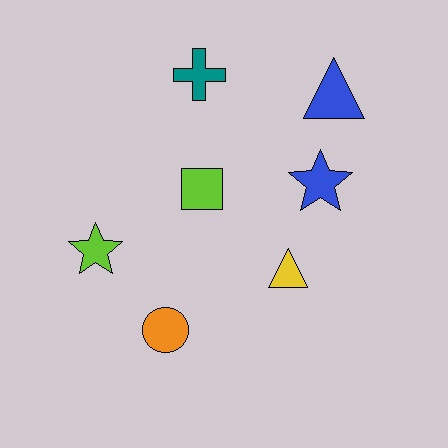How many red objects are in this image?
There are no red objects.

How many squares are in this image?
There is 1 square.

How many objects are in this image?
There are 7 objects.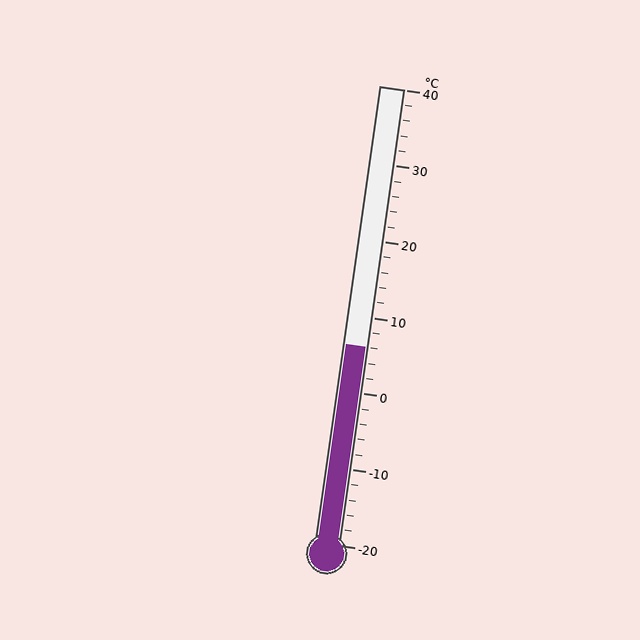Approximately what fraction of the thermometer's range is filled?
The thermometer is filled to approximately 45% of its range.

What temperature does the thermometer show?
The thermometer shows approximately 6°C.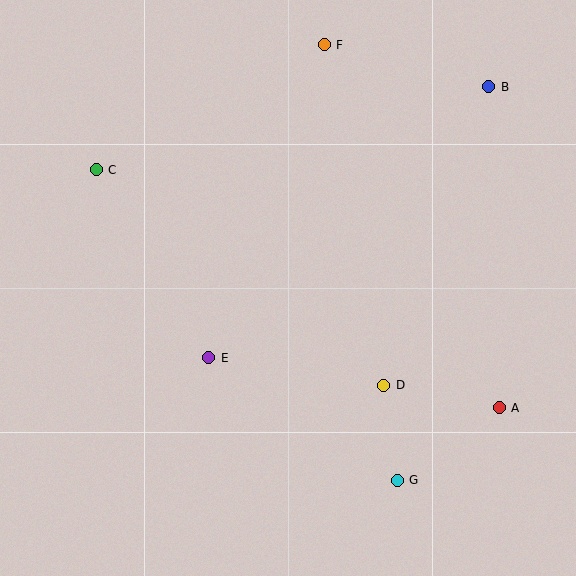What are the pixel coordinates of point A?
Point A is at (499, 408).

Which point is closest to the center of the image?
Point E at (209, 358) is closest to the center.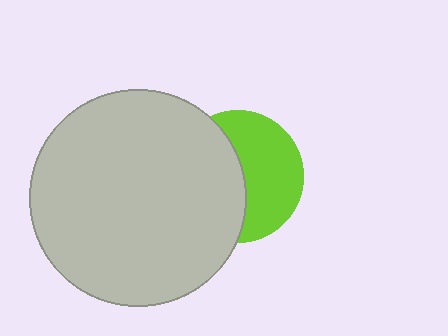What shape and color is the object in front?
The object in front is a light gray circle.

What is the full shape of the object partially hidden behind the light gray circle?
The partially hidden object is a lime circle.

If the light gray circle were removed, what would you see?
You would see the complete lime circle.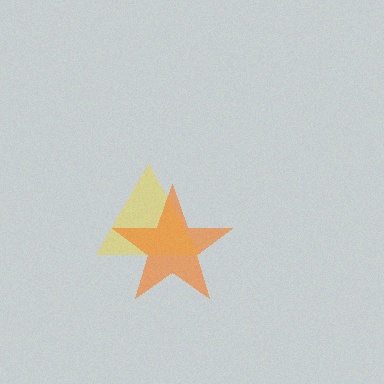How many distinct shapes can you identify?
There are 2 distinct shapes: a yellow triangle, an orange star.